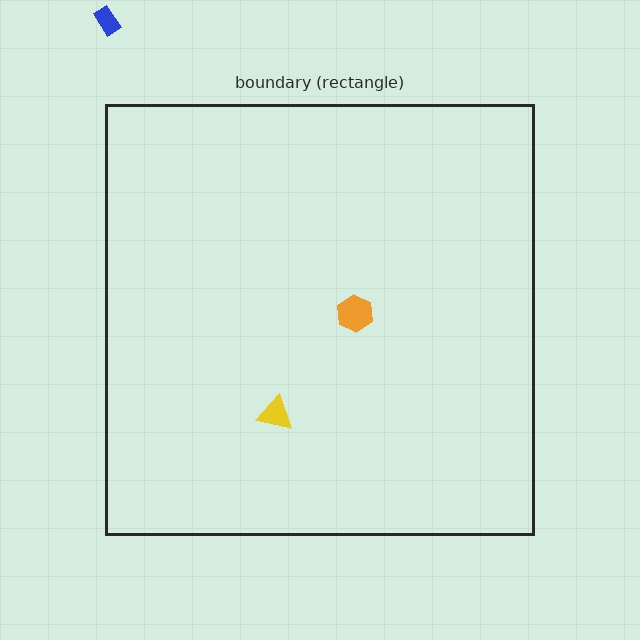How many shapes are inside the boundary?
2 inside, 1 outside.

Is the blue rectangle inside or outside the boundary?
Outside.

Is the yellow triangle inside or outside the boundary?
Inside.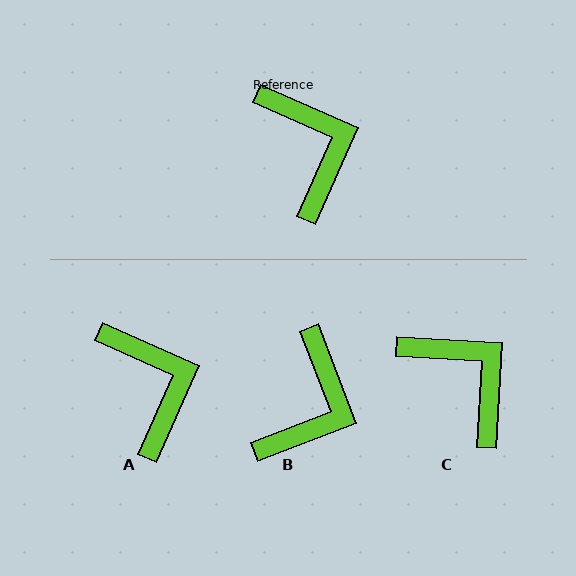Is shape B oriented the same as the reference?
No, it is off by about 45 degrees.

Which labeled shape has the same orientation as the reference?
A.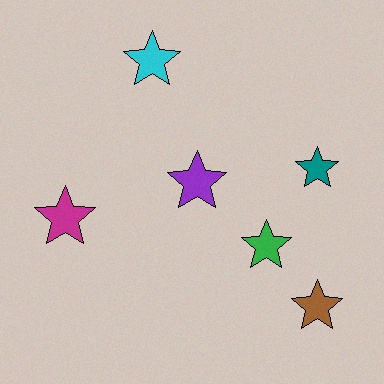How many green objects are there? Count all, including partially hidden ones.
There is 1 green object.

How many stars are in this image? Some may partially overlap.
There are 6 stars.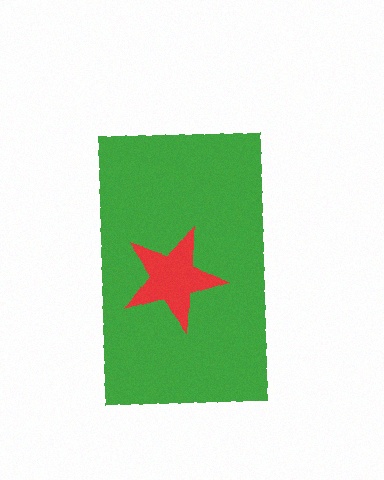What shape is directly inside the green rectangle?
The red star.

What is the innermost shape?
The red star.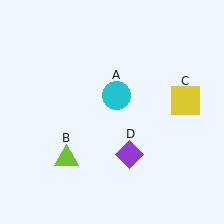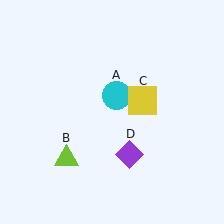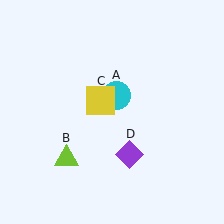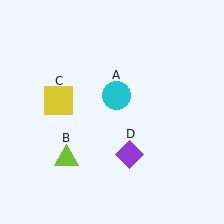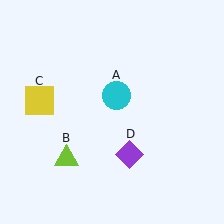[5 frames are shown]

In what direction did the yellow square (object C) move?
The yellow square (object C) moved left.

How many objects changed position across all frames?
1 object changed position: yellow square (object C).